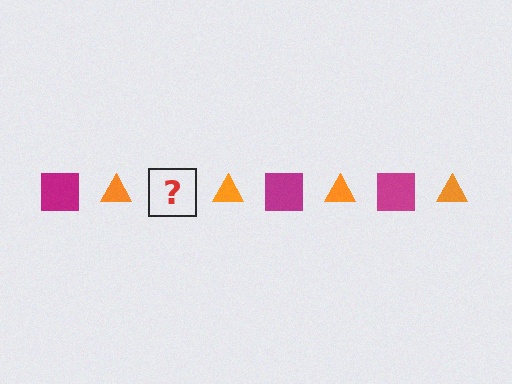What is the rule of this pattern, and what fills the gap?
The rule is that the pattern alternates between magenta square and orange triangle. The gap should be filled with a magenta square.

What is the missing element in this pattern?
The missing element is a magenta square.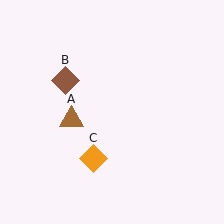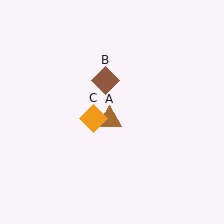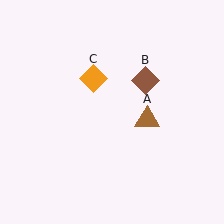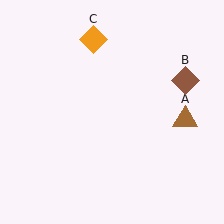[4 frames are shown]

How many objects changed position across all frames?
3 objects changed position: brown triangle (object A), brown diamond (object B), orange diamond (object C).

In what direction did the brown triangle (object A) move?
The brown triangle (object A) moved right.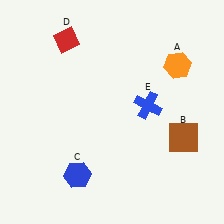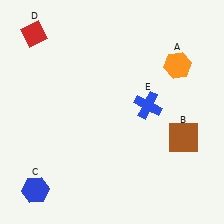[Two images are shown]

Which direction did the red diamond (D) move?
The red diamond (D) moved left.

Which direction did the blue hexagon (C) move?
The blue hexagon (C) moved left.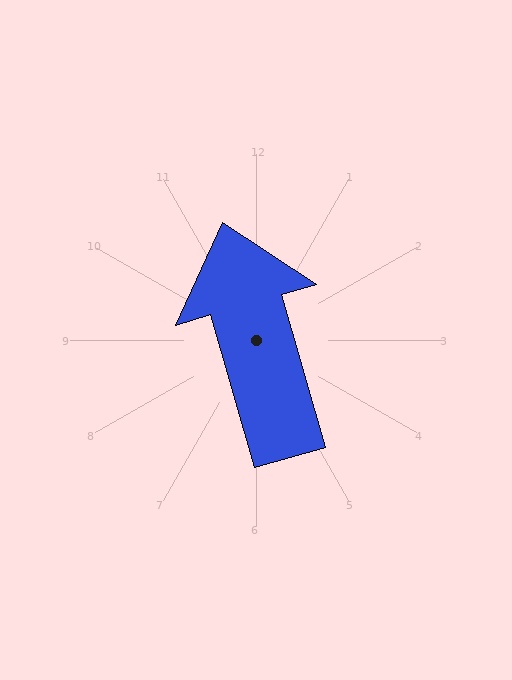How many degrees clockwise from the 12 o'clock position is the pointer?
Approximately 344 degrees.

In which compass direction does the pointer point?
North.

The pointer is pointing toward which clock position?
Roughly 11 o'clock.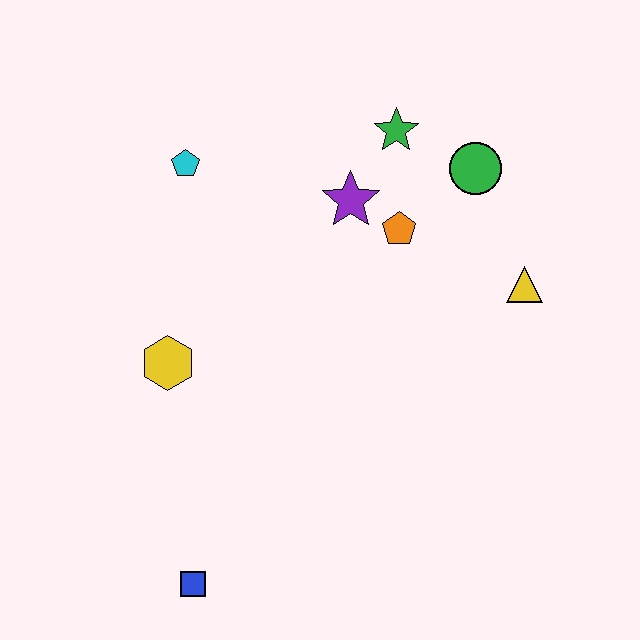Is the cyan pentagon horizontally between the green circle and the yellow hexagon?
Yes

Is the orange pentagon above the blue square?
Yes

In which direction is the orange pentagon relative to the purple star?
The orange pentagon is to the right of the purple star.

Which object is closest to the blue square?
The yellow hexagon is closest to the blue square.